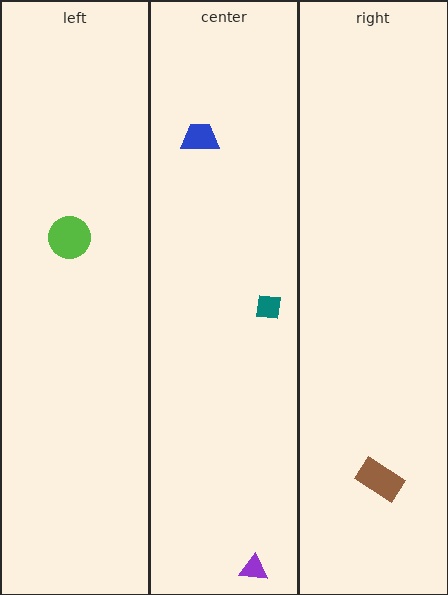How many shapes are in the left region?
1.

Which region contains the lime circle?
The left region.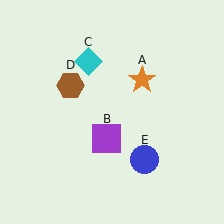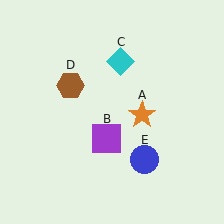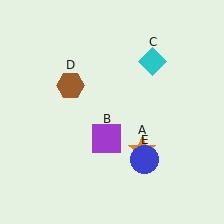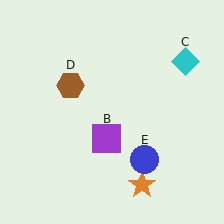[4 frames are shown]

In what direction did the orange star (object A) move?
The orange star (object A) moved down.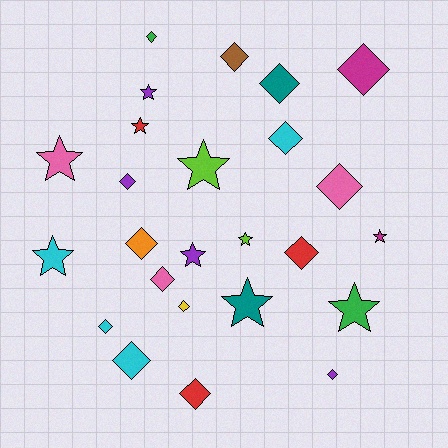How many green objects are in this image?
There are 2 green objects.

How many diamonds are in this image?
There are 15 diamonds.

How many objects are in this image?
There are 25 objects.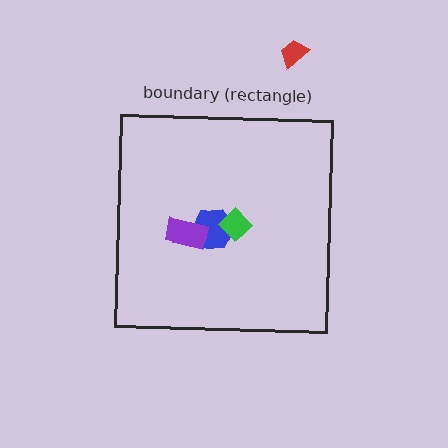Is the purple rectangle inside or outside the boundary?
Inside.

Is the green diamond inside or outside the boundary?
Inside.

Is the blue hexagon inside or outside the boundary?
Inside.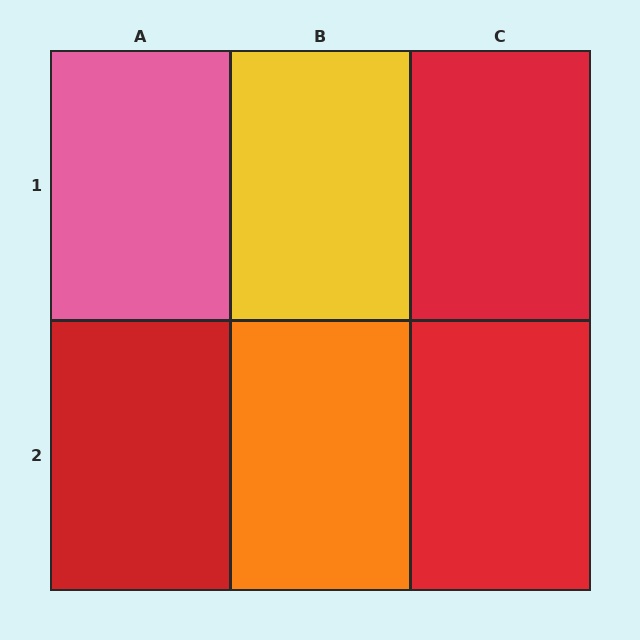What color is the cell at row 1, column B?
Yellow.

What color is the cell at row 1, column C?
Red.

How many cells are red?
3 cells are red.